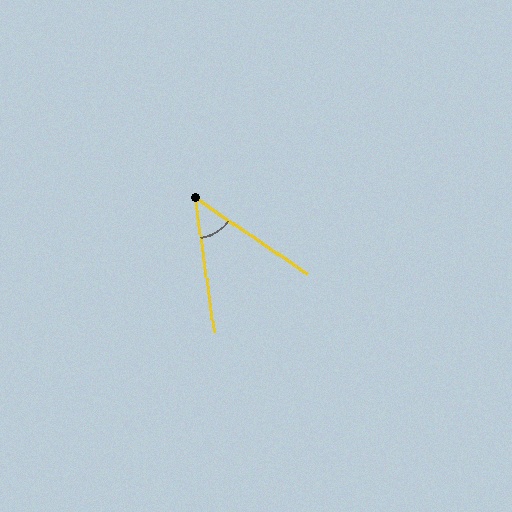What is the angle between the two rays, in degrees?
Approximately 48 degrees.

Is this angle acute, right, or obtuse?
It is acute.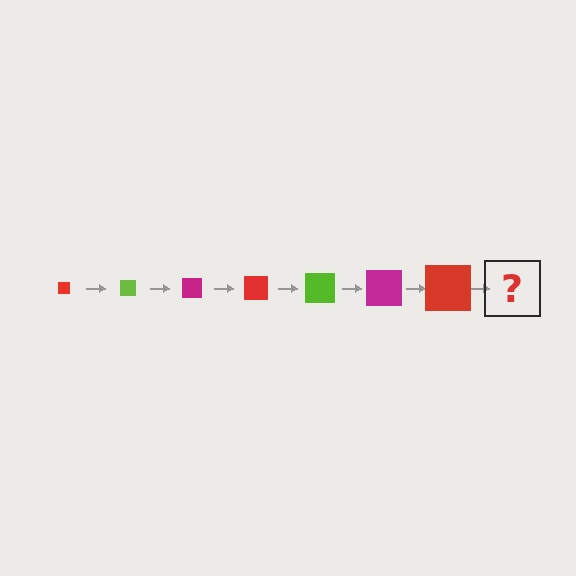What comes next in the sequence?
The next element should be a lime square, larger than the previous one.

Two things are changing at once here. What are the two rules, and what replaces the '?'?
The two rules are that the square grows larger each step and the color cycles through red, lime, and magenta. The '?' should be a lime square, larger than the previous one.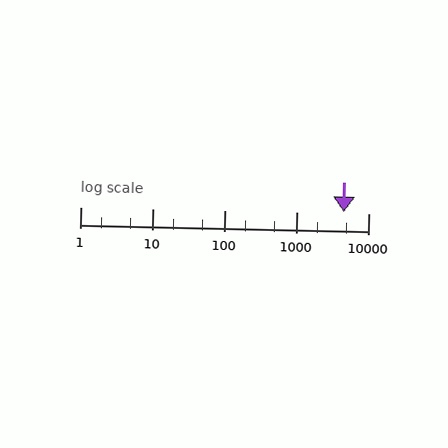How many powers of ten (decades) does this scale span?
The scale spans 4 decades, from 1 to 10000.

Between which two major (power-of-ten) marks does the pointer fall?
The pointer is between 1000 and 10000.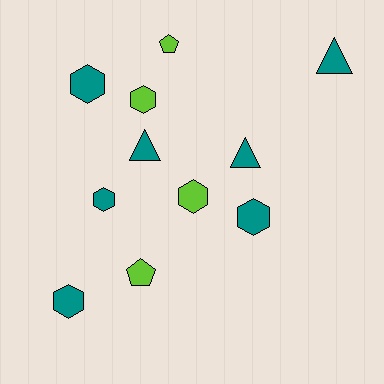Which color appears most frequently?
Teal, with 7 objects.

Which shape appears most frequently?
Hexagon, with 6 objects.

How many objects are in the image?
There are 11 objects.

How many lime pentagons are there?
There are 2 lime pentagons.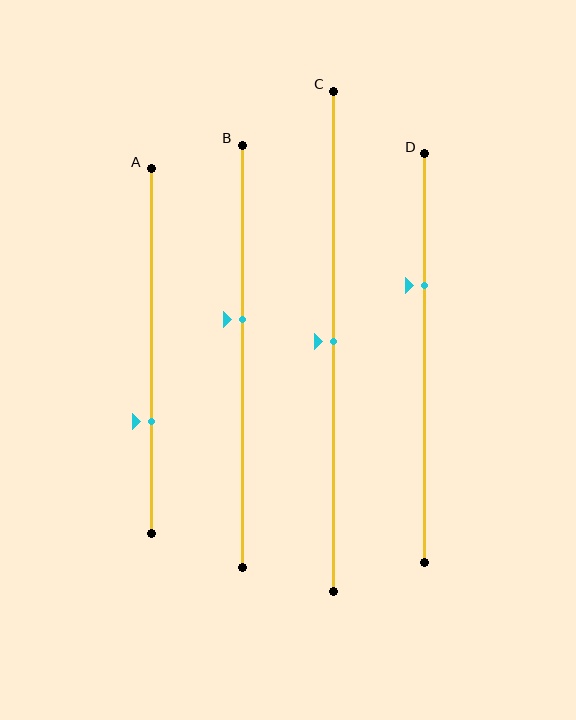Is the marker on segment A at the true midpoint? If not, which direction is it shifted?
No, the marker on segment A is shifted downward by about 19% of the segment length.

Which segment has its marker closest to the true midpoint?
Segment C has its marker closest to the true midpoint.